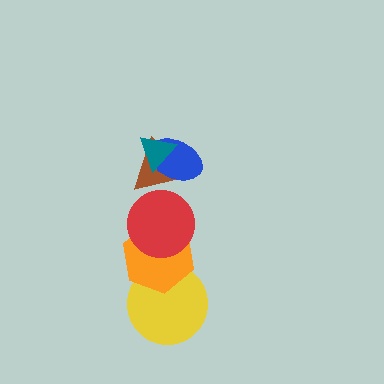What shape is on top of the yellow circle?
The orange hexagon is on top of the yellow circle.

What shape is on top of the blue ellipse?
The teal triangle is on top of the blue ellipse.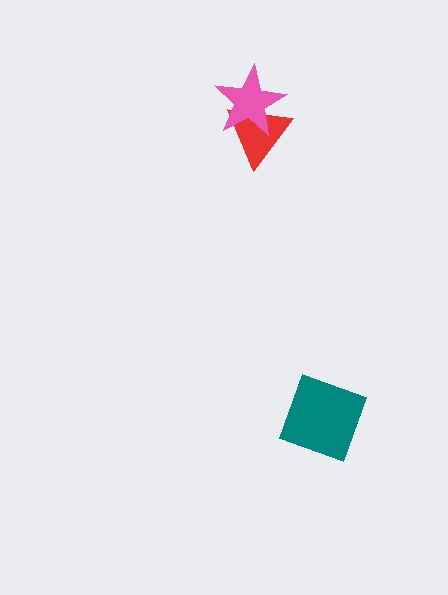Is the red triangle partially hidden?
Yes, it is partially covered by another shape.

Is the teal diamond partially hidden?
No, no other shape covers it.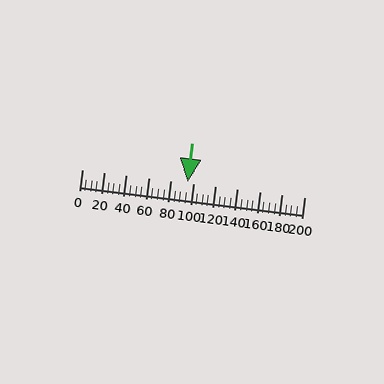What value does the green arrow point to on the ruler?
The green arrow points to approximately 95.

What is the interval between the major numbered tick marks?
The major tick marks are spaced 20 units apart.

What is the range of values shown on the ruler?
The ruler shows values from 0 to 200.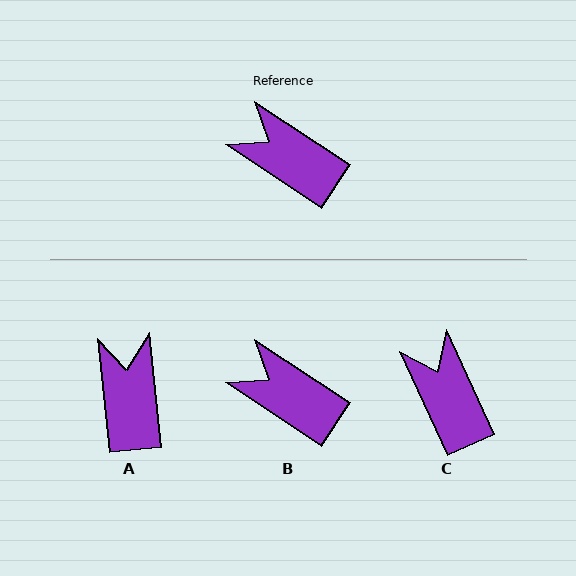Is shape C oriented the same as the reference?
No, it is off by about 32 degrees.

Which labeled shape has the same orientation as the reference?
B.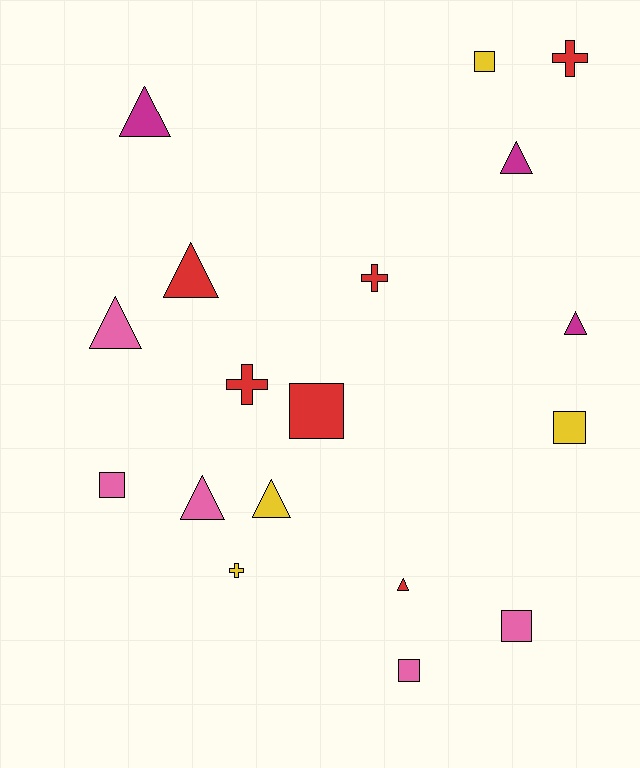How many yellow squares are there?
There are 2 yellow squares.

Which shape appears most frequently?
Triangle, with 8 objects.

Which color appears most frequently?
Red, with 6 objects.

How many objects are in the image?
There are 18 objects.